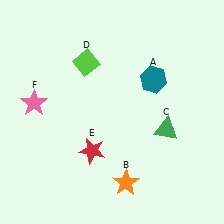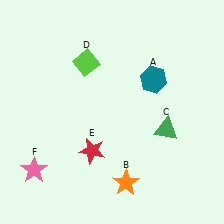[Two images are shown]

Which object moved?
The pink star (F) moved down.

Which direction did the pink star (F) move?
The pink star (F) moved down.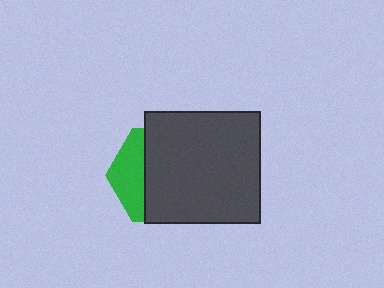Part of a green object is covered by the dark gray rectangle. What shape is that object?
It is a hexagon.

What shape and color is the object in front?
The object in front is a dark gray rectangle.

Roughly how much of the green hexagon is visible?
A small part of it is visible (roughly 31%).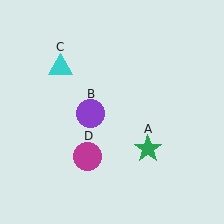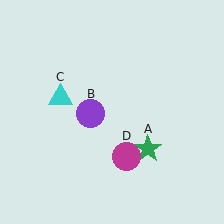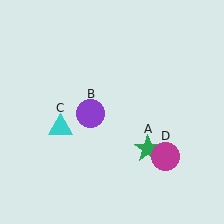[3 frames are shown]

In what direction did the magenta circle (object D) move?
The magenta circle (object D) moved right.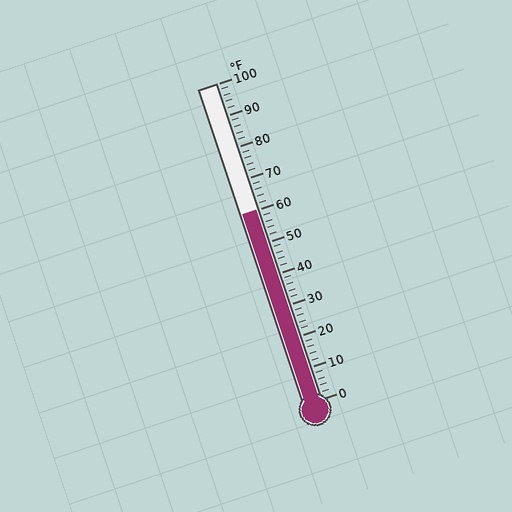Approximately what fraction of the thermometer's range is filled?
The thermometer is filled to approximately 60% of its range.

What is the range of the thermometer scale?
The thermometer scale ranges from 0°F to 100°F.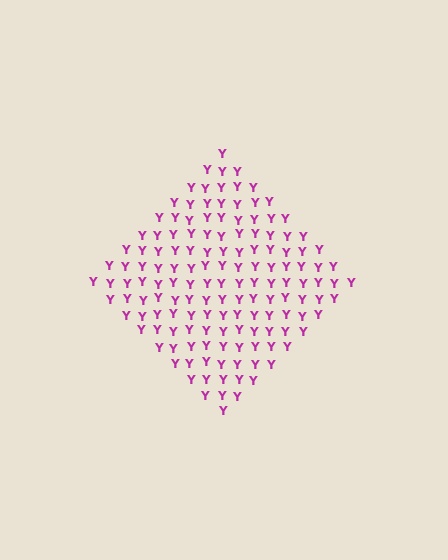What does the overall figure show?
The overall figure shows a diamond.